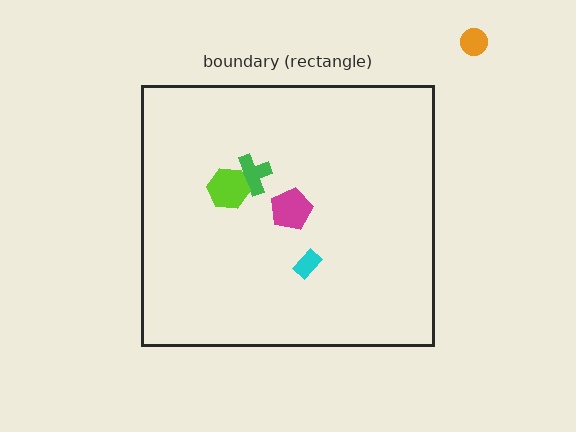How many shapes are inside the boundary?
4 inside, 1 outside.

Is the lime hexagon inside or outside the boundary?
Inside.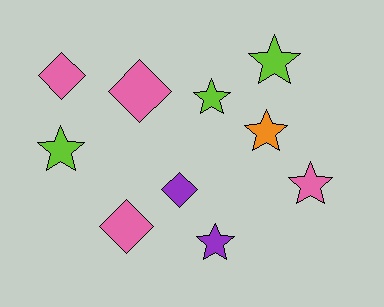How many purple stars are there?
There is 1 purple star.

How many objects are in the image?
There are 10 objects.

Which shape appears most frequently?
Star, with 6 objects.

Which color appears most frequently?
Pink, with 4 objects.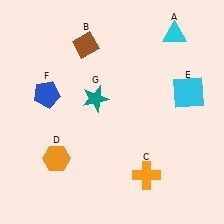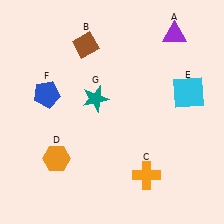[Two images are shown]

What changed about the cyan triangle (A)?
In Image 1, A is cyan. In Image 2, it changed to purple.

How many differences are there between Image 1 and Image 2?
There is 1 difference between the two images.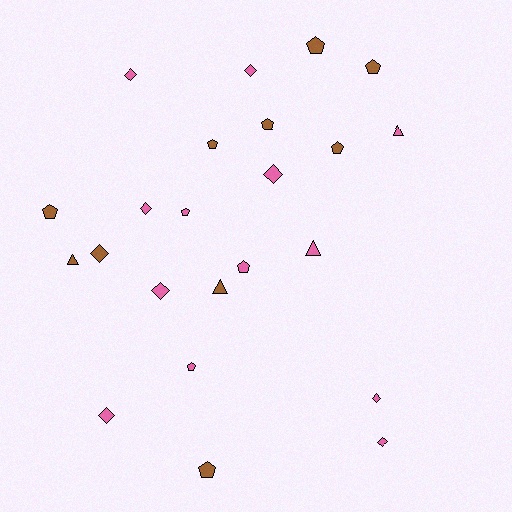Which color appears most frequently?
Pink, with 13 objects.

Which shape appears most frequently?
Pentagon, with 10 objects.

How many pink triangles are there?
There are 2 pink triangles.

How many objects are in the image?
There are 23 objects.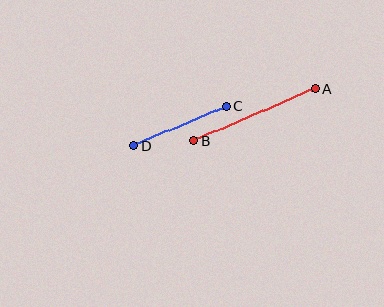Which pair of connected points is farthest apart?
Points A and B are farthest apart.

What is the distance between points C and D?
The distance is approximately 101 pixels.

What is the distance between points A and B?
The distance is approximately 133 pixels.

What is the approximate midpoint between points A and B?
The midpoint is at approximately (255, 114) pixels.